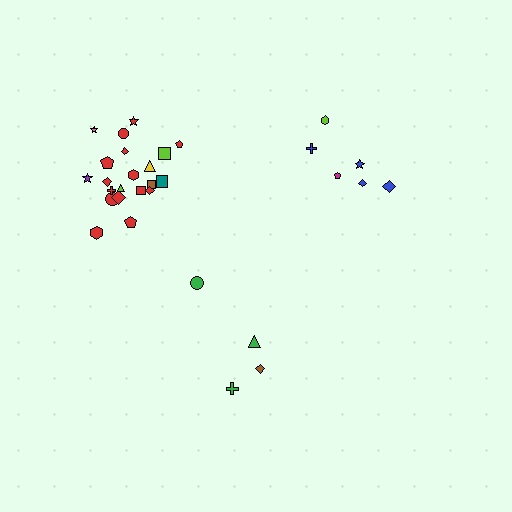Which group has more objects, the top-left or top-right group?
The top-left group.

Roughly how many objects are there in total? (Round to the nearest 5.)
Roughly 30 objects in total.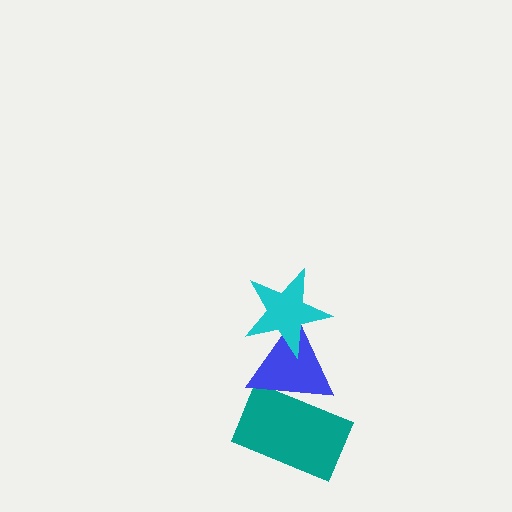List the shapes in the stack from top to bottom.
From top to bottom: the cyan star, the blue triangle, the teal rectangle.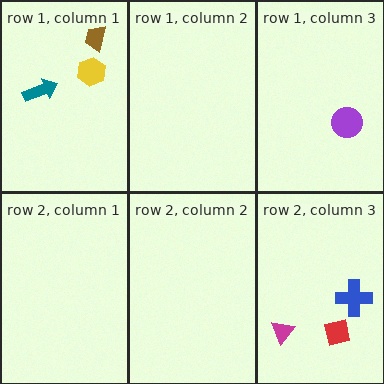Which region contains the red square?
The row 2, column 3 region.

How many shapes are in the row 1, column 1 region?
3.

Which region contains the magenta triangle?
The row 2, column 3 region.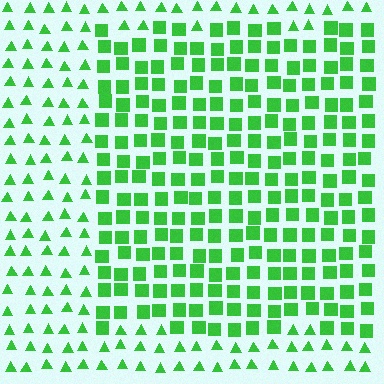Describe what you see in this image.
The image is filled with small green elements arranged in a uniform grid. A rectangle-shaped region contains squares, while the surrounding area contains triangles. The boundary is defined purely by the change in element shape.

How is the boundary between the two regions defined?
The boundary is defined by a change in element shape: squares inside vs. triangles outside. All elements share the same color and spacing.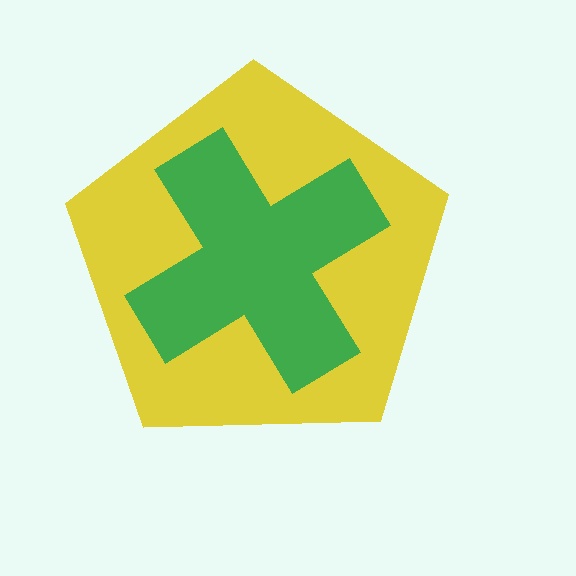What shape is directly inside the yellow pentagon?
The green cross.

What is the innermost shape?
The green cross.